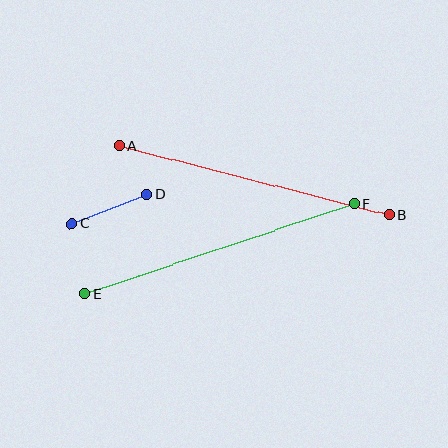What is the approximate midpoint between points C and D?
The midpoint is at approximately (109, 209) pixels.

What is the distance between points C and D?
The distance is approximately 81 pixels.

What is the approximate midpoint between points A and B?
The midpoint is at approximately (254, 181) pixels.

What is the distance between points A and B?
The distance is approximately 278 pixels.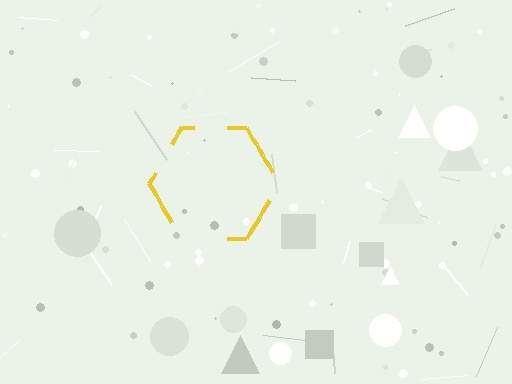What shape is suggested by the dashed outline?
The dashed outline suggests a hexagon.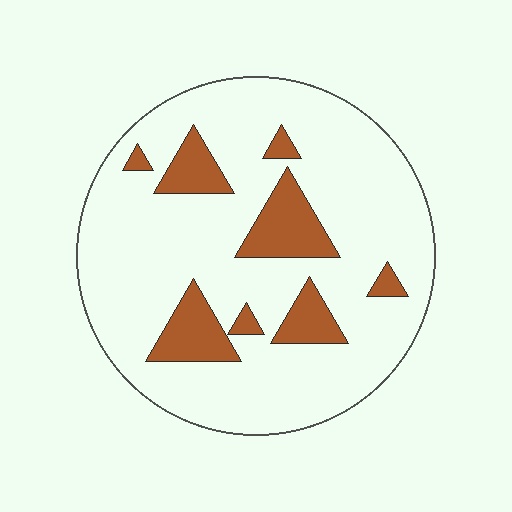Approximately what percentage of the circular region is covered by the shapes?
Approximately 15%.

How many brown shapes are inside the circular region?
8.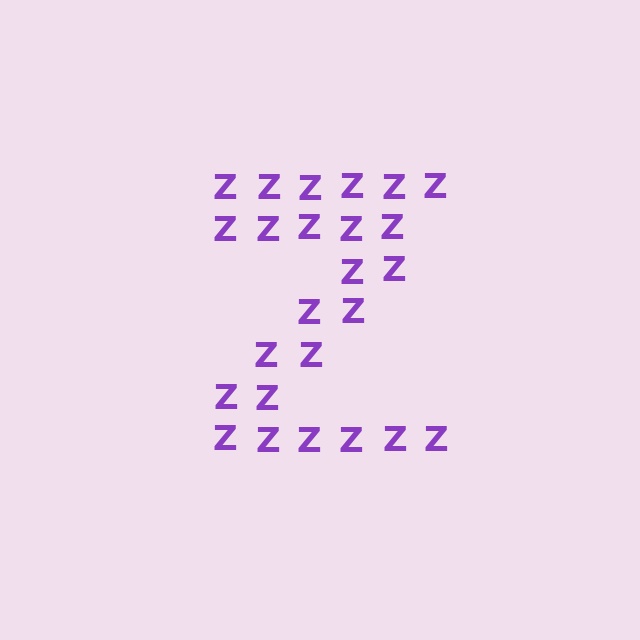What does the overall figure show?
The overall figure shows the letter Z.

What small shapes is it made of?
It is made of small letter Z's.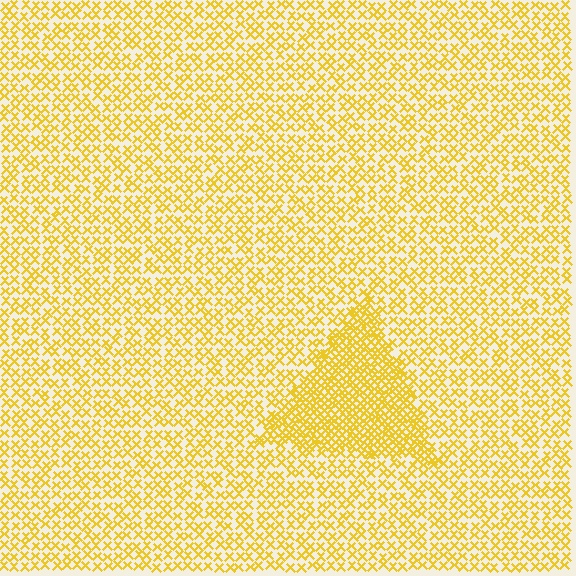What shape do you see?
I see a triangle.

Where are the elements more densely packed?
The elements are more densely packed inside the triangle boundary.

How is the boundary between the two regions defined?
The boundary is defined by a change in element density (approximately 2.0x ratio). All elements are the same color, size, and shape.